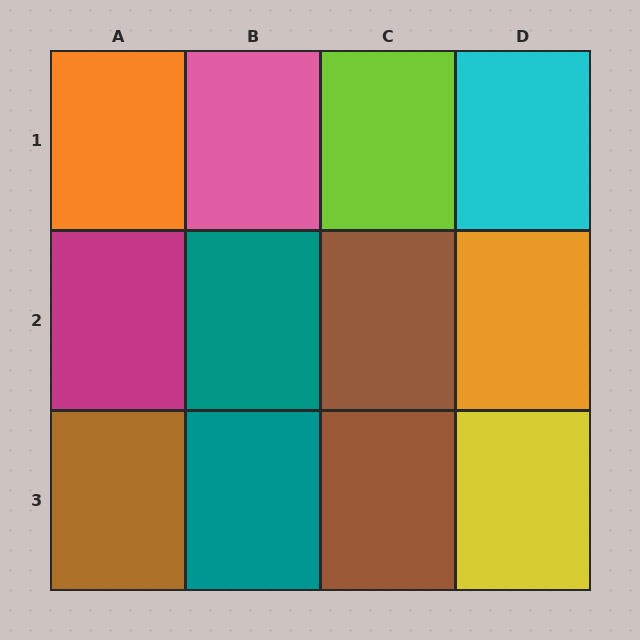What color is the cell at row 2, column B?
Teal.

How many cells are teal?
2 cells are teal.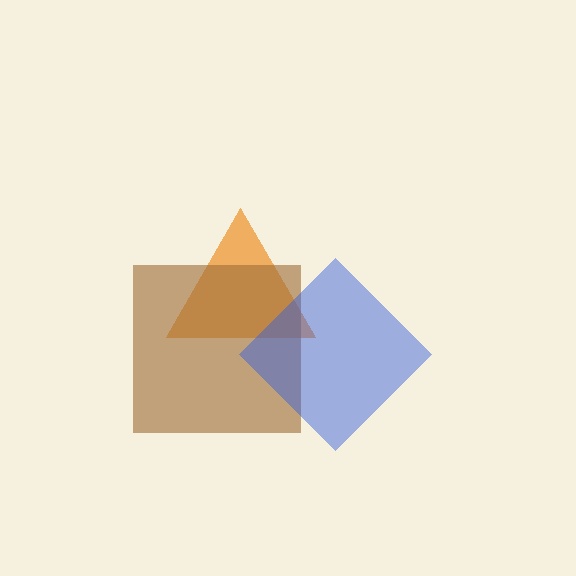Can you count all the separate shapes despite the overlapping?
Yes, there are 3 separate shapes.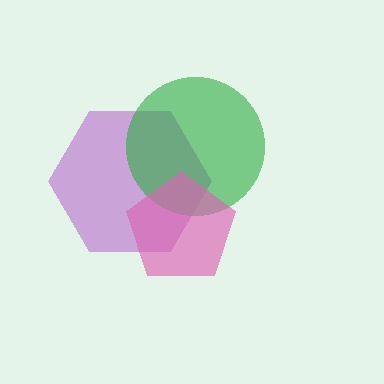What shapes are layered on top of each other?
The layered shapes are: a purple hexagon, a green circle, a pink pentagon.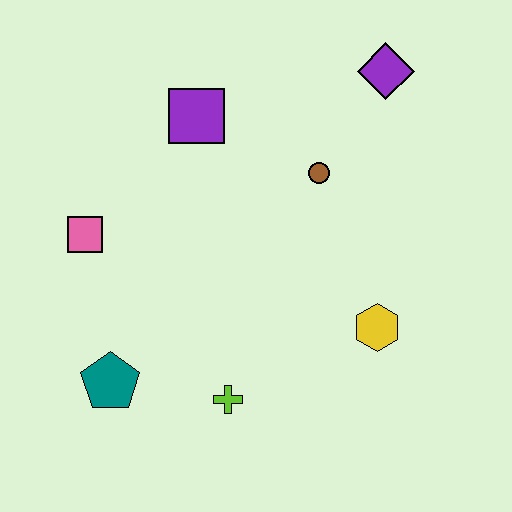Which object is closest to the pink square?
The teal pentagon is closest to the pink square.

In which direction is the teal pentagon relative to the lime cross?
The teal pentagon is to the left of the lime cross.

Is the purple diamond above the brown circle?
Yes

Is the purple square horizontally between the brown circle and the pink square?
Yes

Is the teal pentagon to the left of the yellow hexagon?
Yes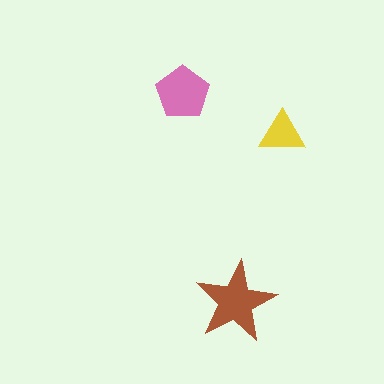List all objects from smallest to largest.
The yellow triangle, the pink pentagon, the brown star.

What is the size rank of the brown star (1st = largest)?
1st.